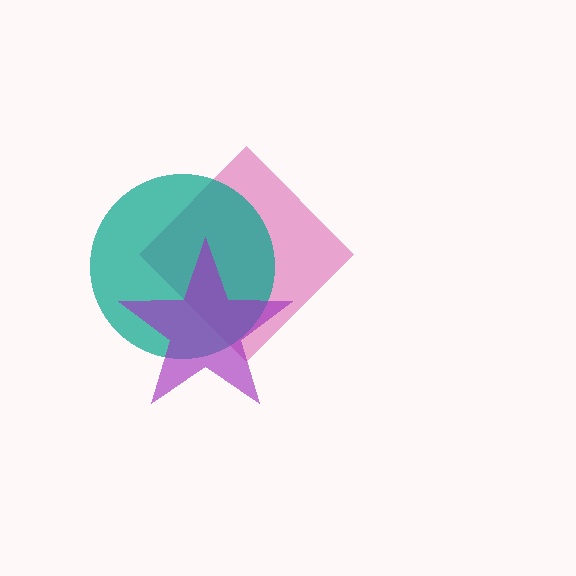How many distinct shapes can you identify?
There are 3 distinct shapes: a pink diamond, a teal circle, a purple star.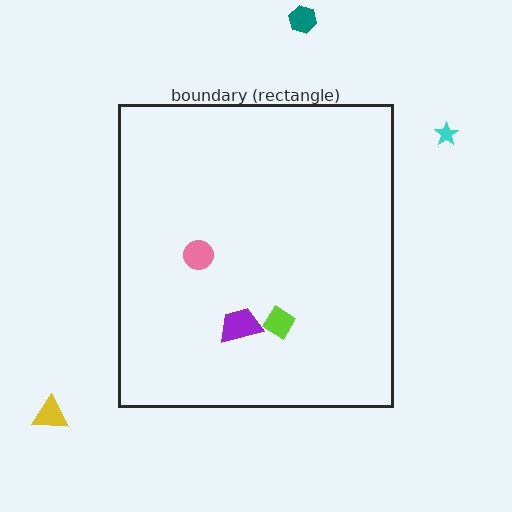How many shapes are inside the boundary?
3 inside, 3 outside.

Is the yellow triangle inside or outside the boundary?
Outside.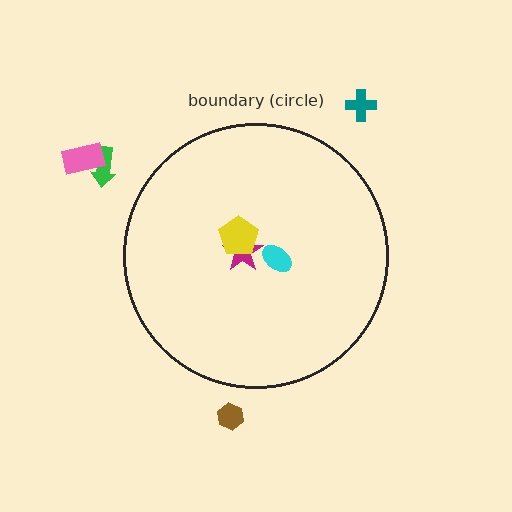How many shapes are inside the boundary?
3 inside, 4 outside.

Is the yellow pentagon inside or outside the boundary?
Inside.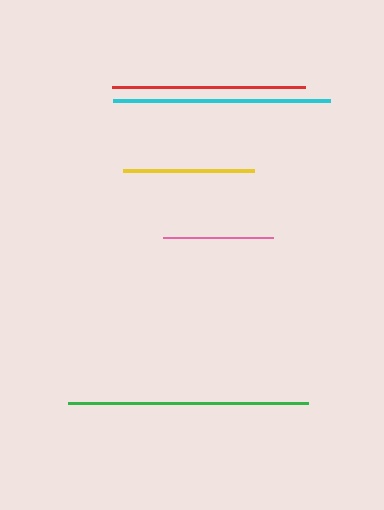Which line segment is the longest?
The green line is the longest at approximately 239 pixels.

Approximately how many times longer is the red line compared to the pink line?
The red line is approximately 1.8 times the length of the pink line.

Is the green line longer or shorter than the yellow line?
The green line is longer than the yellow line.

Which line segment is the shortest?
The pink line is the shortest at approximately 110 pixels.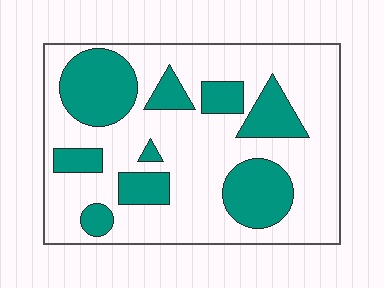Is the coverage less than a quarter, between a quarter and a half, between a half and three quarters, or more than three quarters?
Between a quarter and a half.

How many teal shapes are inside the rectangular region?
9.